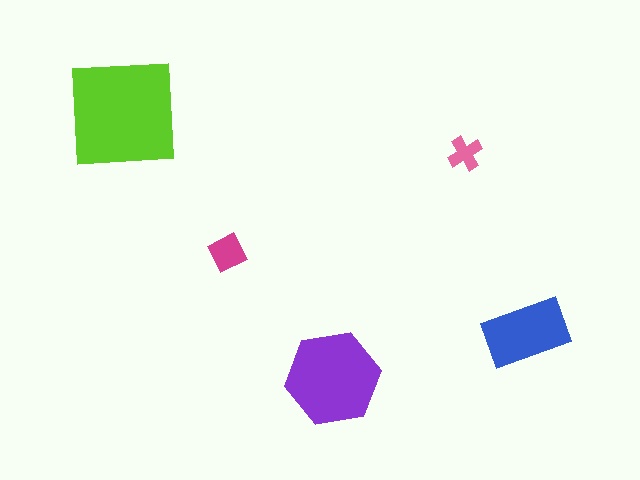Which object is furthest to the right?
The blue rectangle is rightmost.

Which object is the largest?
The lime square.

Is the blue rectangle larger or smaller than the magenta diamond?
Larger.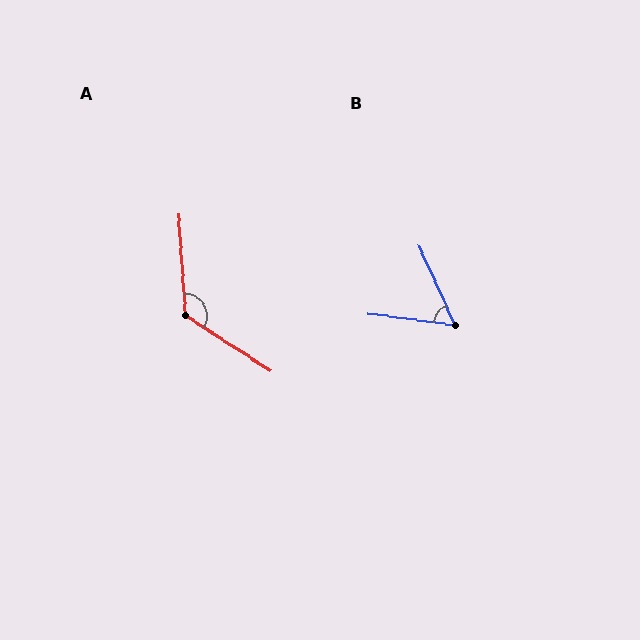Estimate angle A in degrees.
Approximately 127 degrees.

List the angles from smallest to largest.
B (58°), A (127°).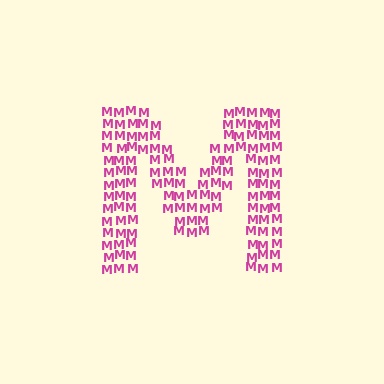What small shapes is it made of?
It is made of small letter M's.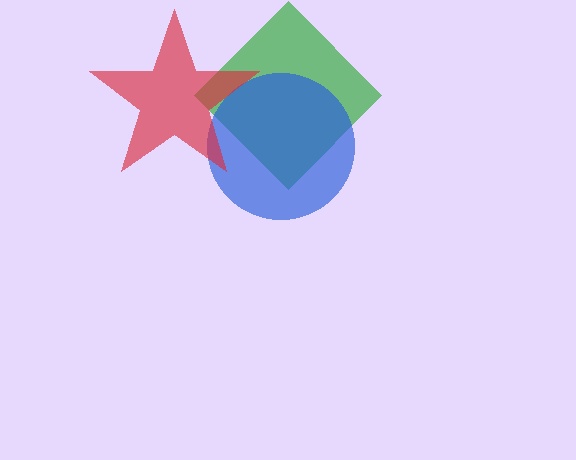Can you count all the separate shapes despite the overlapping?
Yes, there are 3 separate shapes.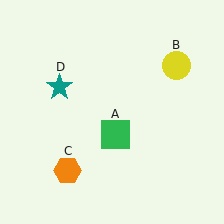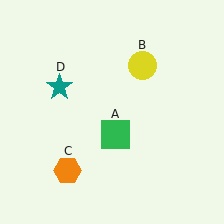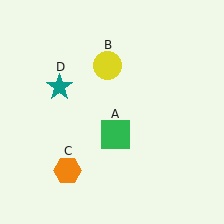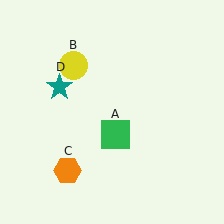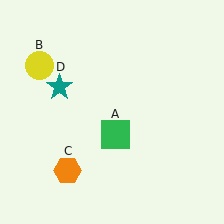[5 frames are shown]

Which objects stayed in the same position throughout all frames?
Green square (object A) and orange hexagon (object C) and teal star (object D) remained stationary.